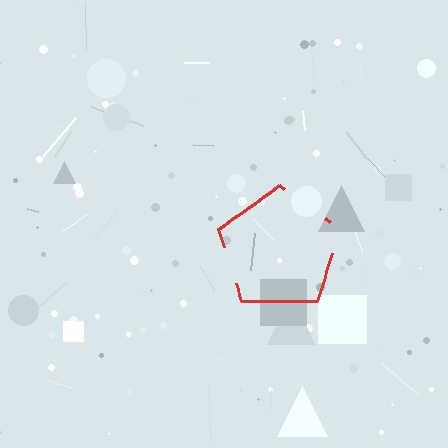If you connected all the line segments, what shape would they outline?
They would outline a pentagon.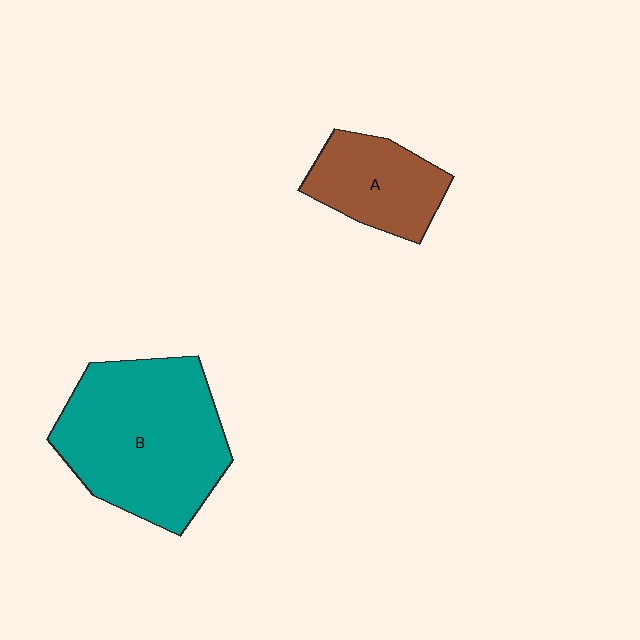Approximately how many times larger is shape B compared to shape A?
Approximately 2.1 times.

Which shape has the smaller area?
Shape A (brown).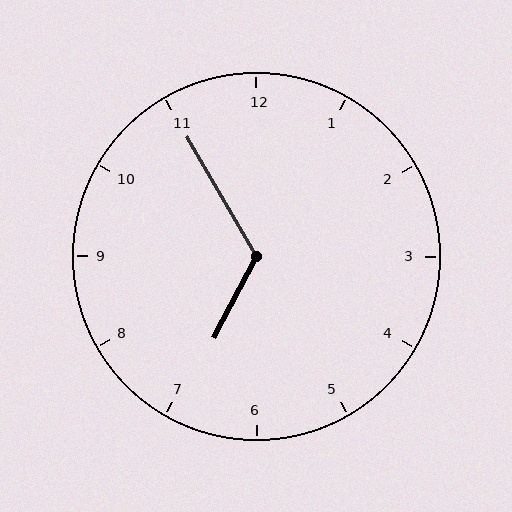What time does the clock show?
6:55.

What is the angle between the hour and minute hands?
Approximately 122 degrees.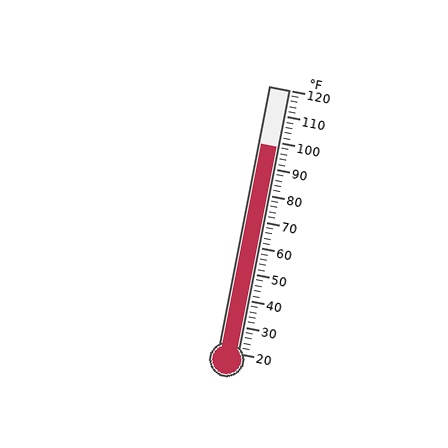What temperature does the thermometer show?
The thermometer shows approximately 98°F.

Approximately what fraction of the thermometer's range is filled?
The thermometer is filled to approximately 80% of its range.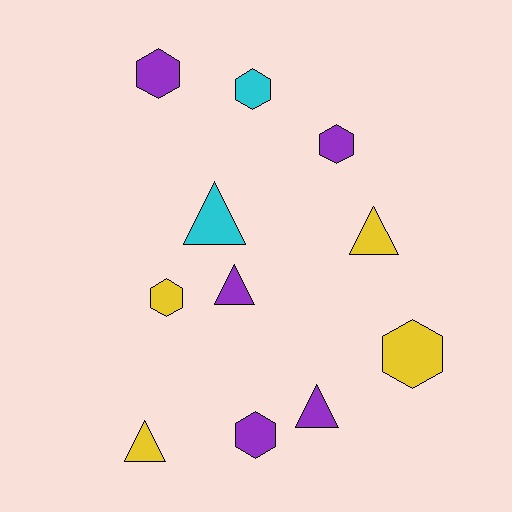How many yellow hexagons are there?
There are 2 yellow hexagons.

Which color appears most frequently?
Purple, with 5 objects.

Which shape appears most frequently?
Hexagon, with 6 objects.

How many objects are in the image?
There are 11 objects.